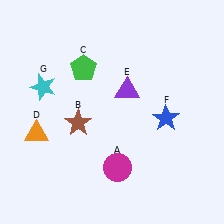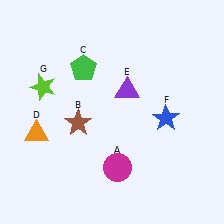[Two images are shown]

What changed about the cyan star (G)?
In Image 1, G is cyan. In Image 2, it changed to lime.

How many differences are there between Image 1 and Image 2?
There is 1 difference between the two images.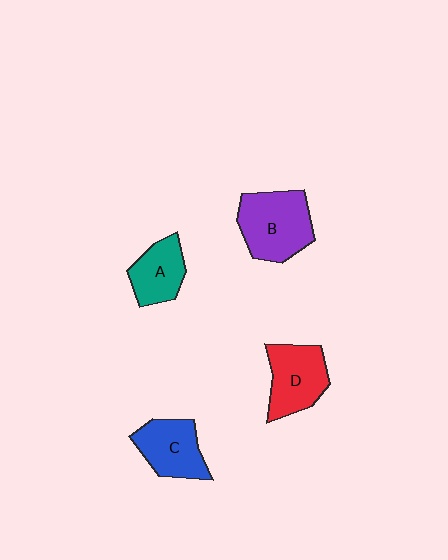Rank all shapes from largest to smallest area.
From largest to smallest: B (purple), D (red), C (blue), A (teal).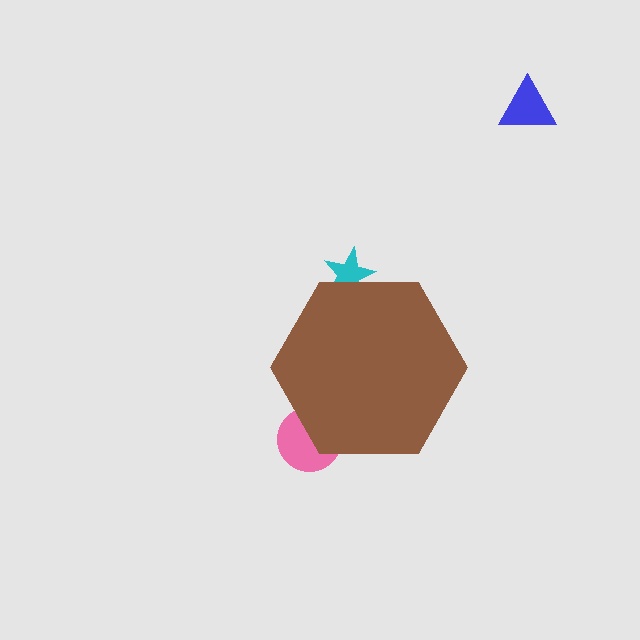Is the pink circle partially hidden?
Yes, the pink circle is partially hidden behind the brown hexagon.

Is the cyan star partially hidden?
Yes, the cyan star is partially hidden behind the brown hexagon.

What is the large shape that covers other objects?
A brown hexagon.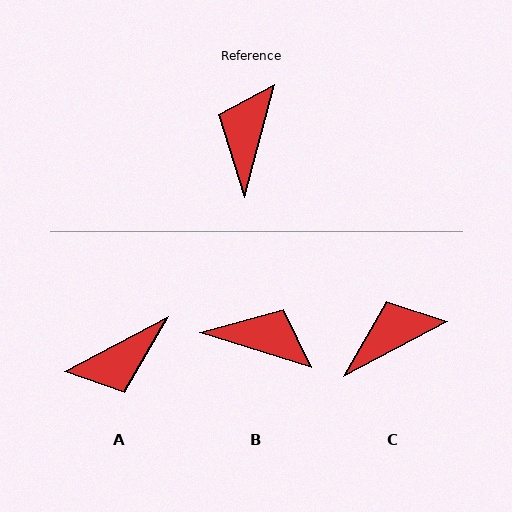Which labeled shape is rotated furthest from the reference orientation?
A, about 133 degrees away.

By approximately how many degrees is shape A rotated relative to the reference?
Approximately 133 degrees counter-clockwise.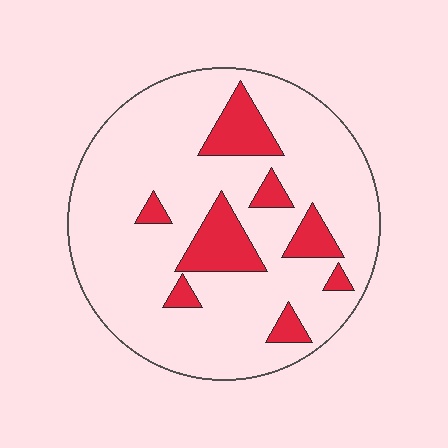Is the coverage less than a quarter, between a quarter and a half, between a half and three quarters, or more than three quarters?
Less than a quarter.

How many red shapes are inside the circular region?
8.